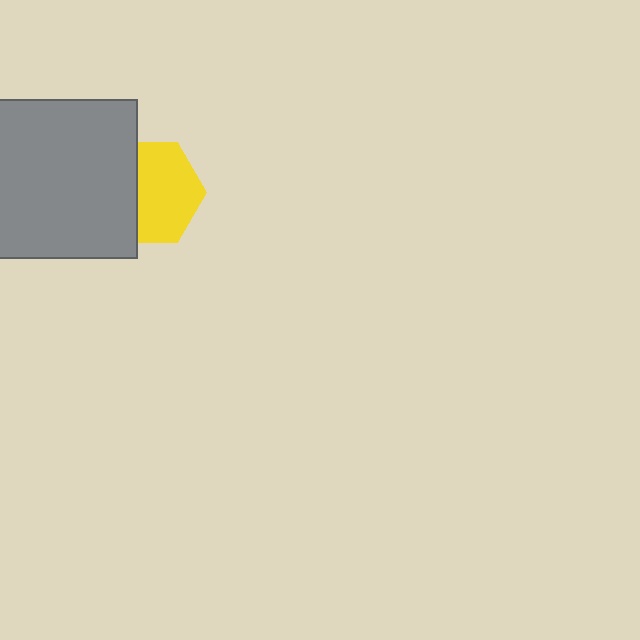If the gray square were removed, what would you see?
You would see the complete yellow hexagon.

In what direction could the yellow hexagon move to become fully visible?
The yellow hexagon could move right. That would shift it out from behind the gray square entirely.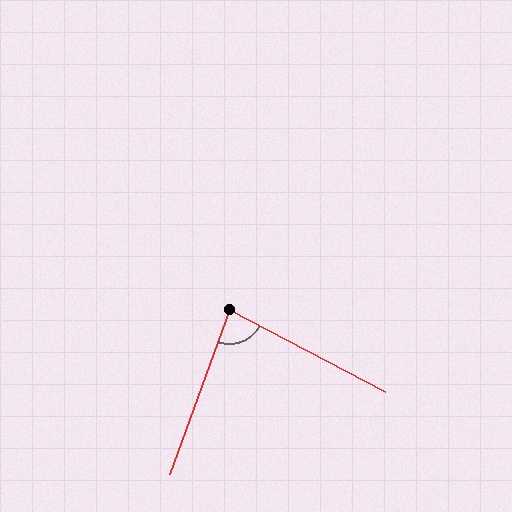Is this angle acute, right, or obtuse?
It is acute.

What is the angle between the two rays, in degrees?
Approximately 82 degrees.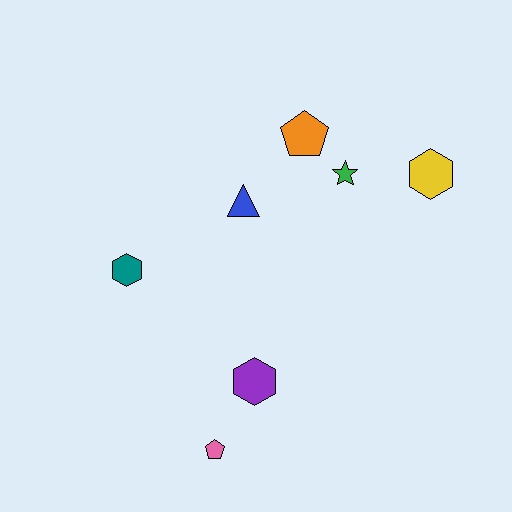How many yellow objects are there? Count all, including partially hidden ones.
There is 1 yellow object.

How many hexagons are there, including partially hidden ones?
There are 3 hexagons.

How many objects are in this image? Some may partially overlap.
There are 7 objects.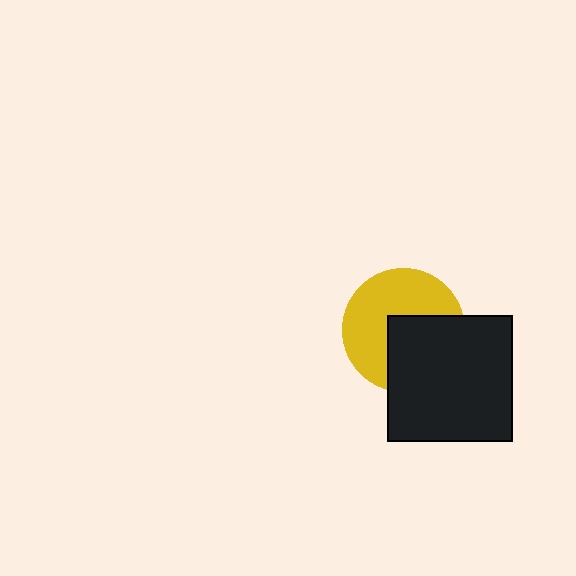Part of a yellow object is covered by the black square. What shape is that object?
It is a circle.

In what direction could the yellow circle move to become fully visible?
The yellow circle could move toward the upper-left. That would shift it out from behind the black square entirely.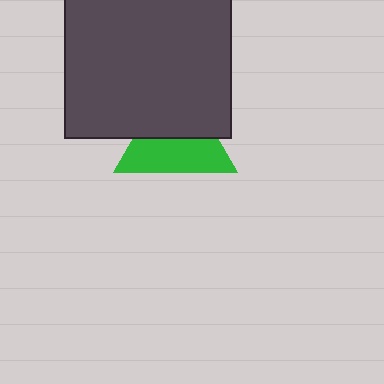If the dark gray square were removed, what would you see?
You would see the complete green triangle.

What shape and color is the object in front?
The object in front is a dark gray square.